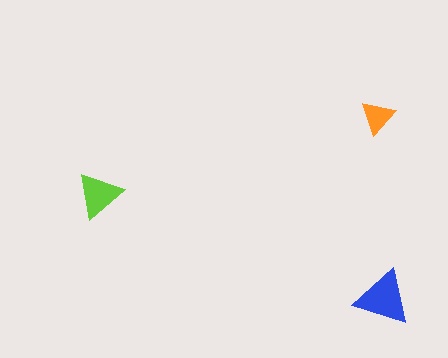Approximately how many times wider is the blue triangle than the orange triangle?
About 1.5 times wider.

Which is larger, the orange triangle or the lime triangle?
The lime one.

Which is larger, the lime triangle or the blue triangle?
The blue one.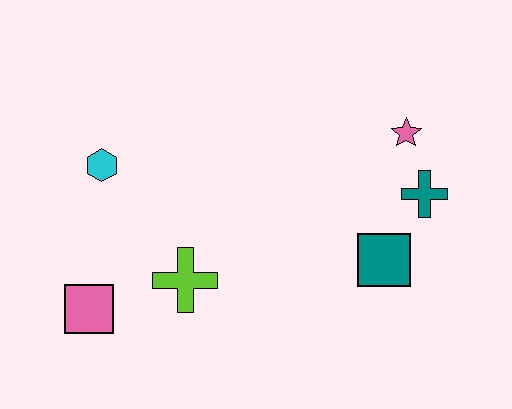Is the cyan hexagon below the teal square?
No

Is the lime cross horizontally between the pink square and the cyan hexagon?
No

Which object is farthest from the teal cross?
The pink square is farthest from the teal cross.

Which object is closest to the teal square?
The teal cross is closest to the teal square.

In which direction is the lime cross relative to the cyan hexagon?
The lime cross is below the cyan hexagon.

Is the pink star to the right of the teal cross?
No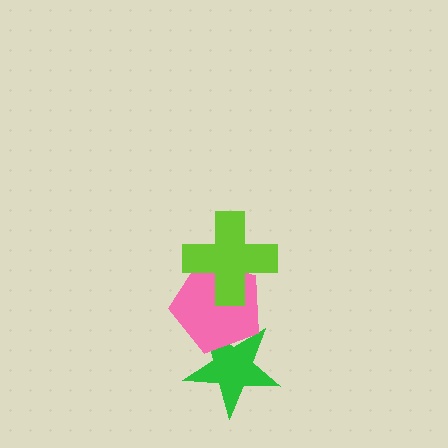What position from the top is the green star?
The green star is 3rd from the top.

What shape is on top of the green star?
The pink pentagon is on top of the green star.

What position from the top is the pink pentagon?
The pink pentagon is 2nd from the top.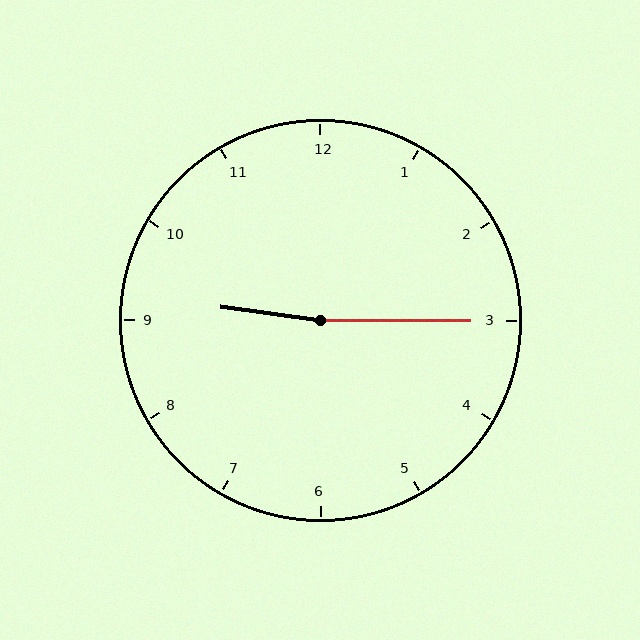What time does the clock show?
9:15.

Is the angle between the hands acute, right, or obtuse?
It is obtuse.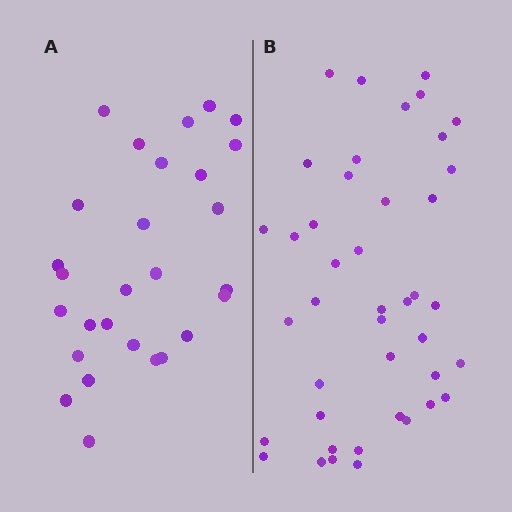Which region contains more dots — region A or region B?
Region B (the right region) has more dots.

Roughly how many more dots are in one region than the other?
Region B has approximately 15 more dots than region A.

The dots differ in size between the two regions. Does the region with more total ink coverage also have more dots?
No. Region A has more total ink coverage because its dots are larger, but region B actually contains more individual dots. Total area can be misleading — the number of items is what matters here.